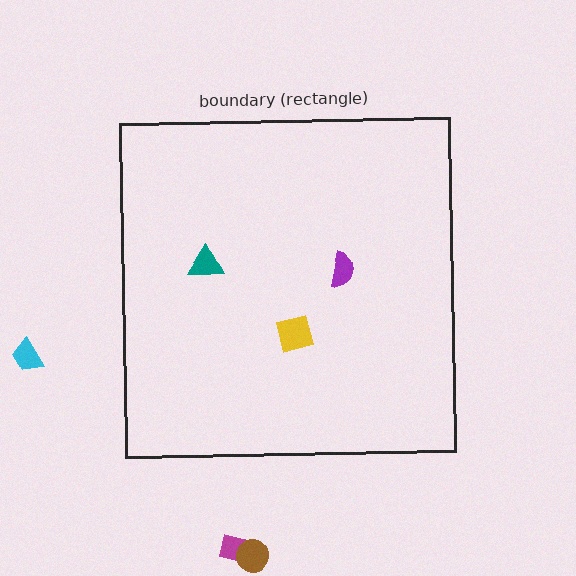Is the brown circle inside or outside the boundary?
Outside.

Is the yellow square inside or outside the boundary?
Inside.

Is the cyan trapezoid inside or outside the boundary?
Outside.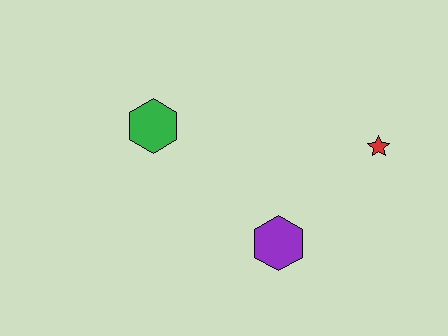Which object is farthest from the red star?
The green hexagon is farthest from the red star.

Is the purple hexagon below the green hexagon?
Yes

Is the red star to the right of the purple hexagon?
Yes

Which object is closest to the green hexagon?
The purple hexagon is closest to the green hexagon.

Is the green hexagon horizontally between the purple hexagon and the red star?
No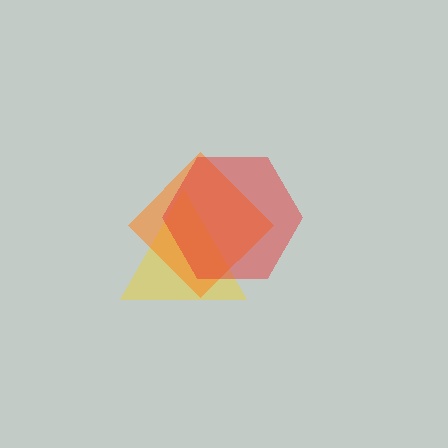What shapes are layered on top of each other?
The layered shapes are: a yellow triangle, an orange diamond, a red hexagon.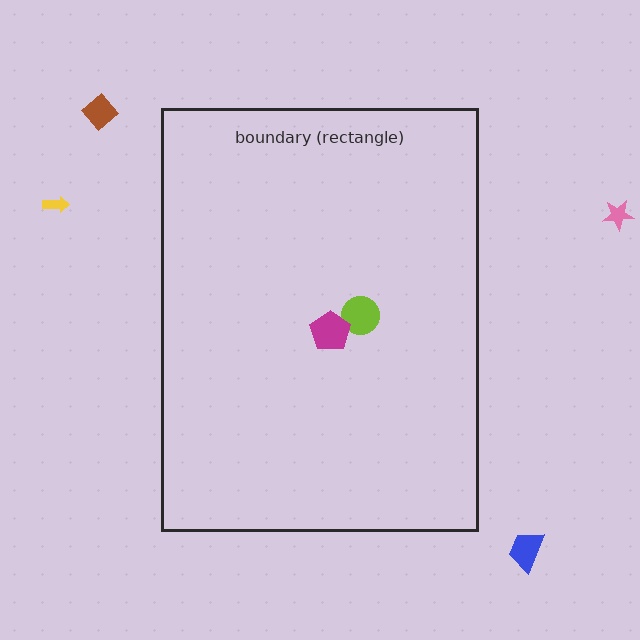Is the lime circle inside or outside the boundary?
Inside.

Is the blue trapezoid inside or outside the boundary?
Outside.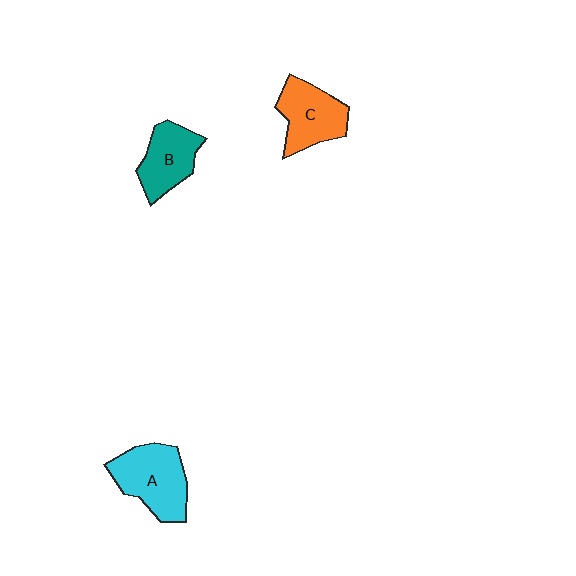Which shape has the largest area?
Shape A (cyan).